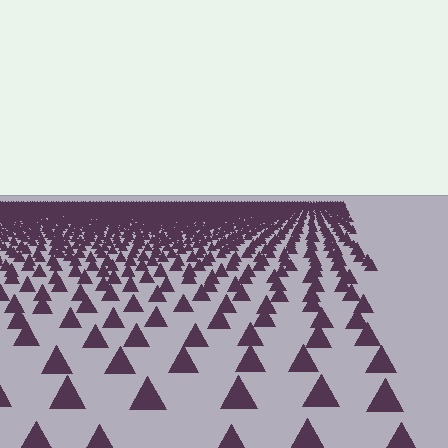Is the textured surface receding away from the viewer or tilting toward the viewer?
The surface is receding away from the viewer. Texture elements get smaller and denser toward the top.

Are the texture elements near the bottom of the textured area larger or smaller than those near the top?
Larger. Near the bottom, elements are closer to the viewer and appear at a bigger on-screen size.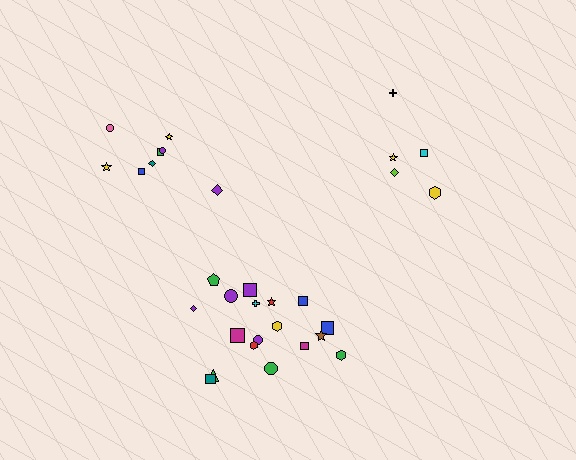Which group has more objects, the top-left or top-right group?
The top-left group.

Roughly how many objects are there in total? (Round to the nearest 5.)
Roughly 30 objects in total.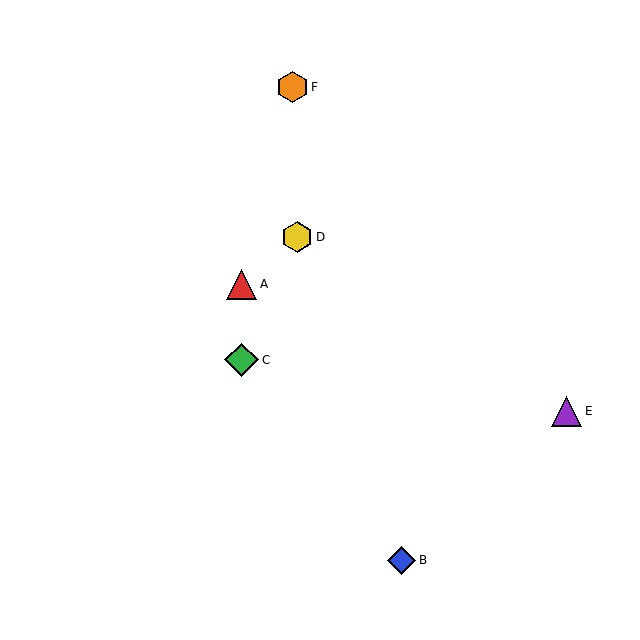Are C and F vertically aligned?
No, C is at x≈242 and F is at x≈292.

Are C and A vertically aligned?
Yes, both are at x≈242.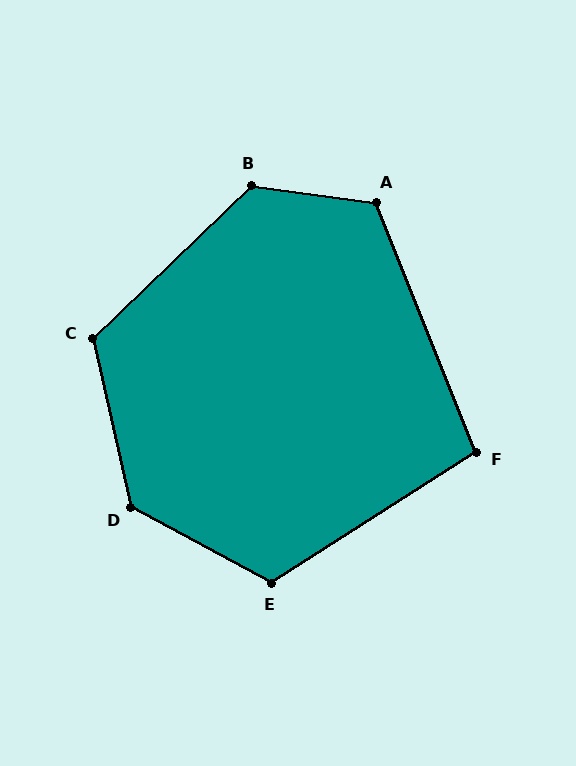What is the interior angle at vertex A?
Approximately 120 degrees (obtuse).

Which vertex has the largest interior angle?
D, at approximately 131 degrees.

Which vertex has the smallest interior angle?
F, at approximately 101 degrees.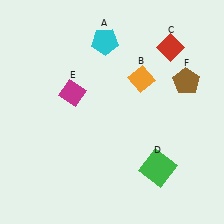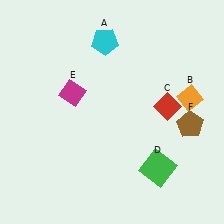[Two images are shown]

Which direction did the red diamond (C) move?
The red diamond (C) moved down.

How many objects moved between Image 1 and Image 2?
3 objects moved between the two images.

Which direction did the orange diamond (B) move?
The orange diamond (B) moved right.